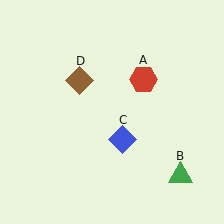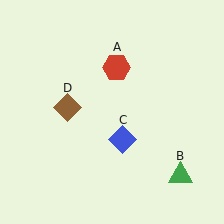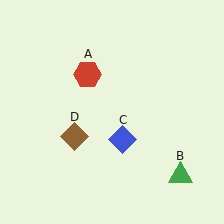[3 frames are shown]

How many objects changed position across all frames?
2 objects changed position: red hexagon (object A), brown diamond (object D).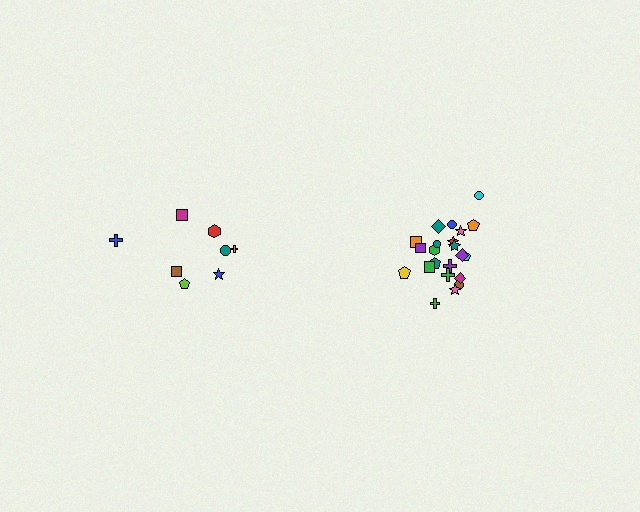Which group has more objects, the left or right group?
The right group.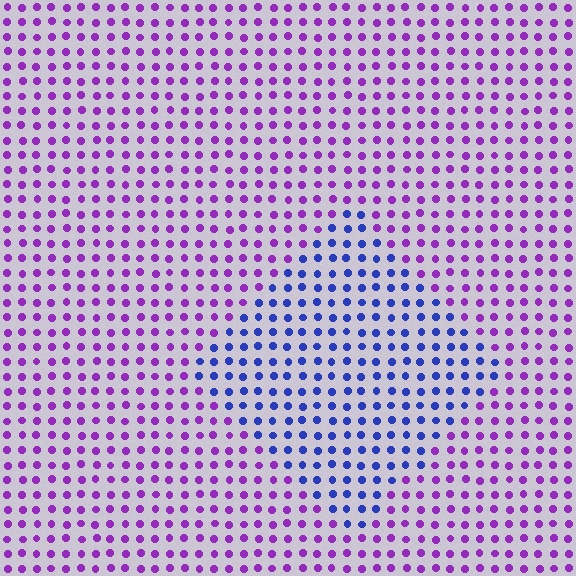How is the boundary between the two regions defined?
The boundary is defined purely by a slight shift in hue (about 51 degrees). Spacing, size, and orientation are identical on both sides.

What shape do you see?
I see a diamond.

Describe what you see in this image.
The image is filled with small purple elements in a uniform arrangement. A diamond-shaped region is visible where the elements are tinted to a slightly different hue, forming a subtle color boundary.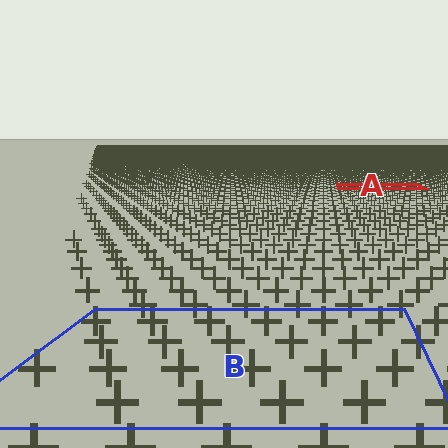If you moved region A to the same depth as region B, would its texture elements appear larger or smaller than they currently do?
They would appear larger. At a closer depth, the same texture elements are projected at a bigger on-screen size.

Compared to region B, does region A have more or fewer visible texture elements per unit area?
Region A has more texture elements per unit area — they are packed more densely because it is farther away.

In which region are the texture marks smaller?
The texture marks are smaller in region A, because it is farther away.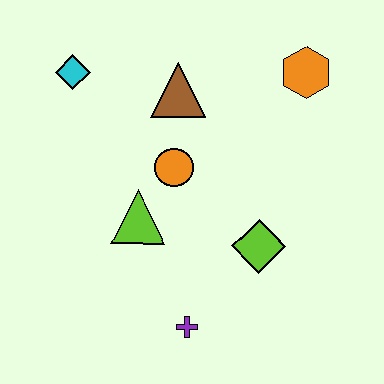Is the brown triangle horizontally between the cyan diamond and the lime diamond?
Yes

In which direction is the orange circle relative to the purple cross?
The orange circle is above the purple cross.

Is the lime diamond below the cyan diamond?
Yes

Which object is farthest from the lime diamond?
The cyan diamond is farthest from the lime diamond.